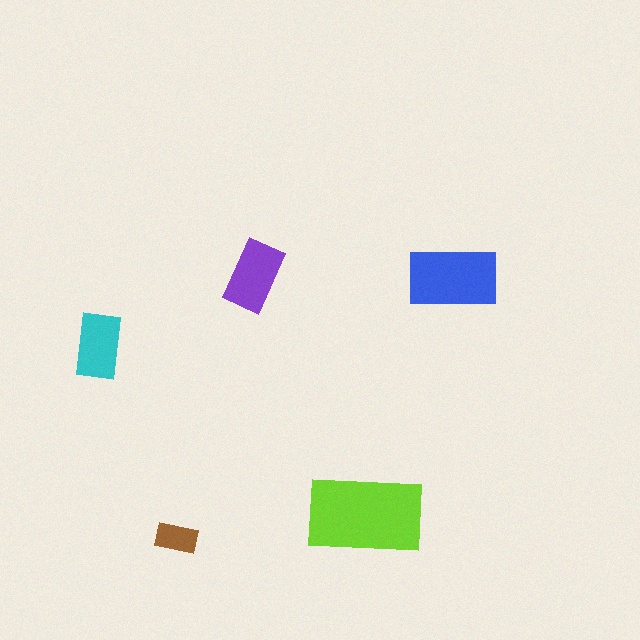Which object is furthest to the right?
The blue rectangle is rightmost.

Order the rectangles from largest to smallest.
the lime one, the blue one, the purple one, the cyan one, the brown one.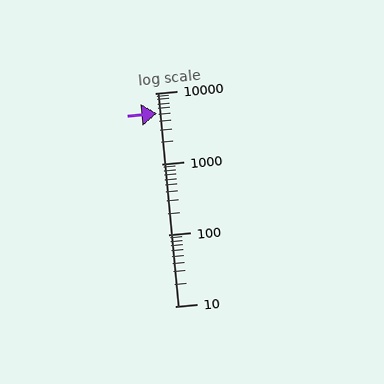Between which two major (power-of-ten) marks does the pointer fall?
The pointer is between 1000 and 10000.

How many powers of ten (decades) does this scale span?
The scale spans 3 decades, from 10 to 10000.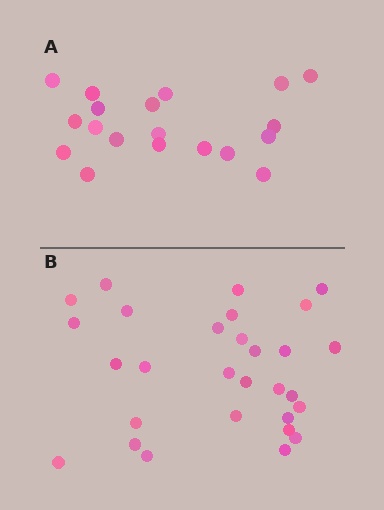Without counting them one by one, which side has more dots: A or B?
Region B (the bottom region) has more dots.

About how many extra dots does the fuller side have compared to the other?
Region B has roughly 10 or so more dots than region A.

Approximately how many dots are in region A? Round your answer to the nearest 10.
About 20 dots. (The exact count is 19, which rounds to 20.)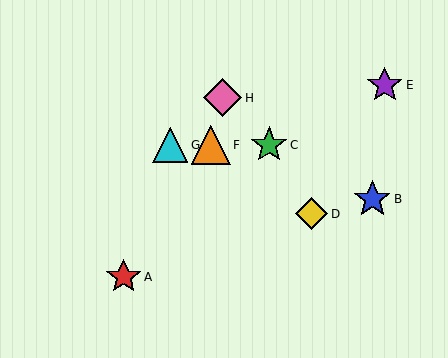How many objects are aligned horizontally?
3 objects (C, F, G) are aligned horizontally.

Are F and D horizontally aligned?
No, F is at y≈145 and D is at y≈214.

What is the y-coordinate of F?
Object F is at y≈145.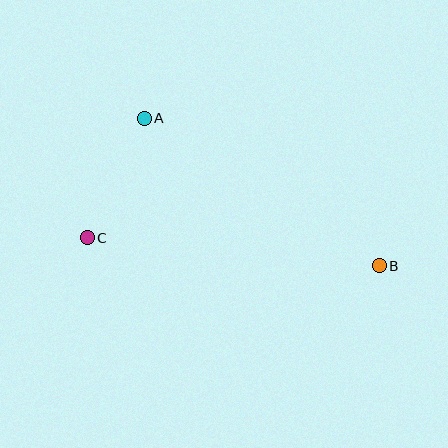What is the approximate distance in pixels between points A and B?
The distance between A and B is approximately 277 pixels.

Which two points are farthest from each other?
Points B and C are farthest from each other.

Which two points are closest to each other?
Points A and C are closest to each other.